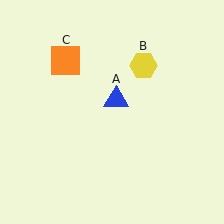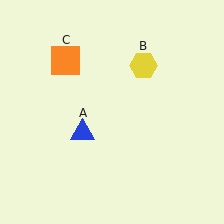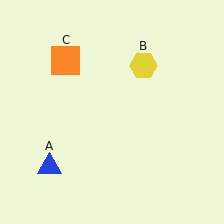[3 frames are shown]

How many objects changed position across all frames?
1 object changed position: blue triangle (object A).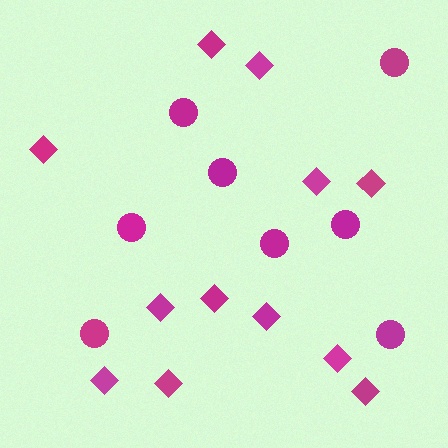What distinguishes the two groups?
There are 2 groups: one group of circles (8) and one group of diamonds (12).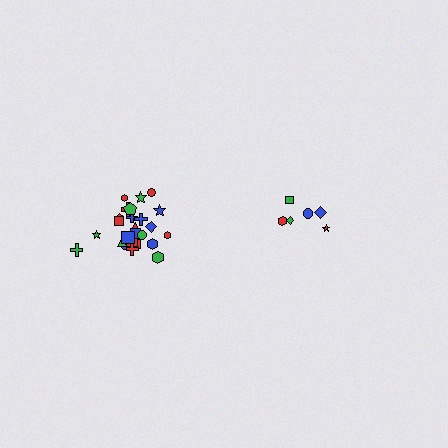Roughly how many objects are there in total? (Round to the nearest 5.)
Roughly 30 objects in total.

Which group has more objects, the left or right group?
The left group.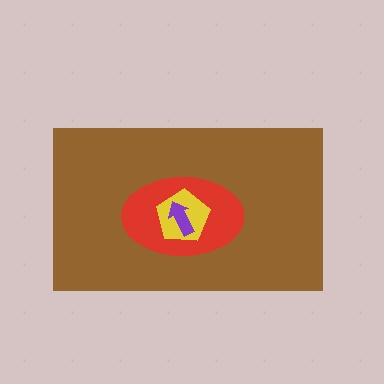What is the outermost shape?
The brown rectangle.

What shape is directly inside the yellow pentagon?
The purple arrow.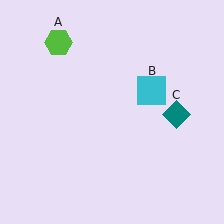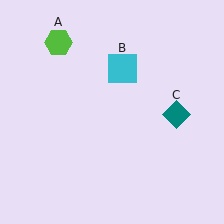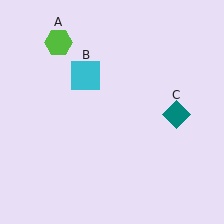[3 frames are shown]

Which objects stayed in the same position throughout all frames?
Lime hexagon (object A) and teal diamond (object C) remained stationary.